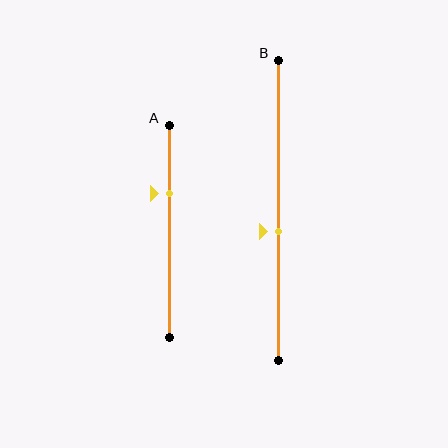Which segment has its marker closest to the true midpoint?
Segment B has its marker closest to the true midpoint.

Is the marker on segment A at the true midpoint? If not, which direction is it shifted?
No, the marker on segment A is shifted upward by about 18% of the segment length.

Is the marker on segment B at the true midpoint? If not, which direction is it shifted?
No, the marker on segment B is shifted downward by about 7% of the segment length.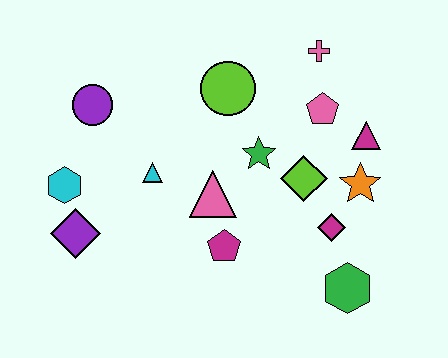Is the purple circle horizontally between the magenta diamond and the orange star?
No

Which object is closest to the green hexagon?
The magenta diamond is closest to the green hexagon.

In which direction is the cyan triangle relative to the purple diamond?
The cyan triangle is to the right of the purple diamond.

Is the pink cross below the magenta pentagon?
No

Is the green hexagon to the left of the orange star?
Yes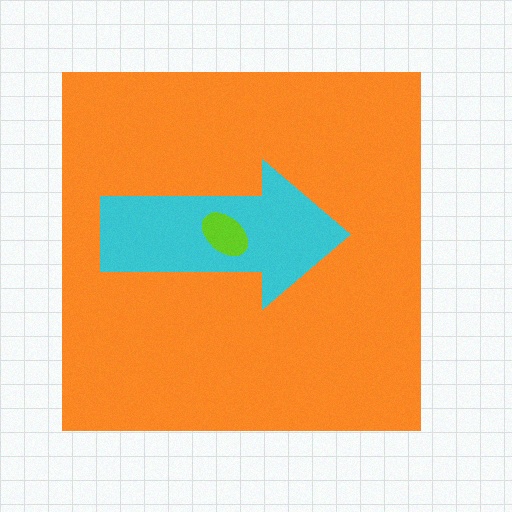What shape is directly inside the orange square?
The cyan arrow.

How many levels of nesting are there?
3.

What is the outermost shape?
The orange square.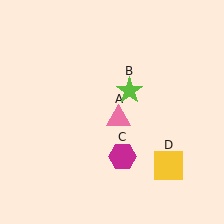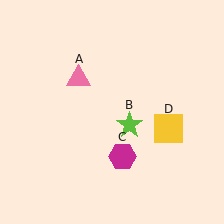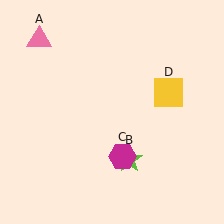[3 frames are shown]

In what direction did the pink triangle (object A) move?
The pink triangle (object A) moved up and to the left.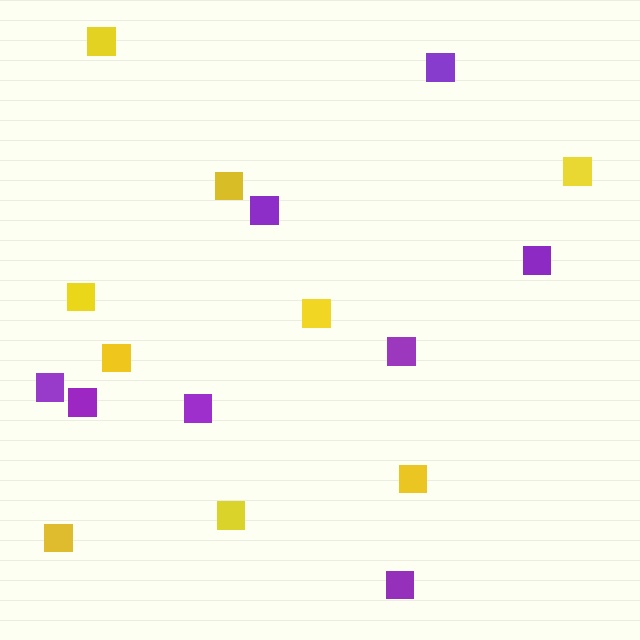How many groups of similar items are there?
There are 2 groups: one group of purple squares (8) and one group of yellow squares (9).